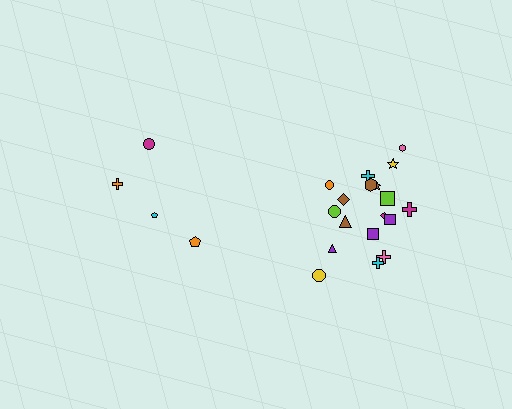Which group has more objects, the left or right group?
The right group.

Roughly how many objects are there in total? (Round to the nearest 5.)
Roughly 20 objects in total.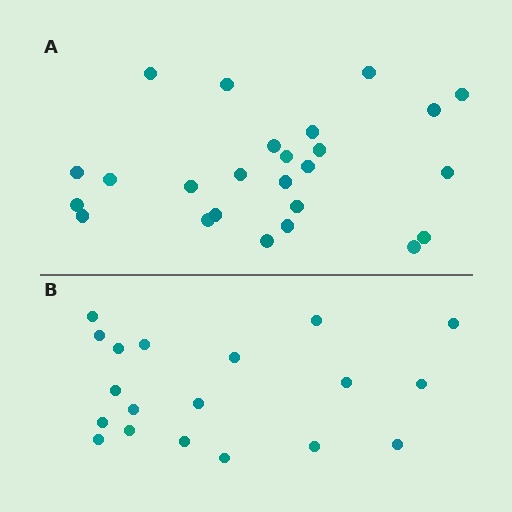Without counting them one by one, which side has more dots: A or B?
Region A (the top region) has more dots.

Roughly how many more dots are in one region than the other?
Region A has about 6 more dots than region B.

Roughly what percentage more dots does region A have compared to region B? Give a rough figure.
About 30% more.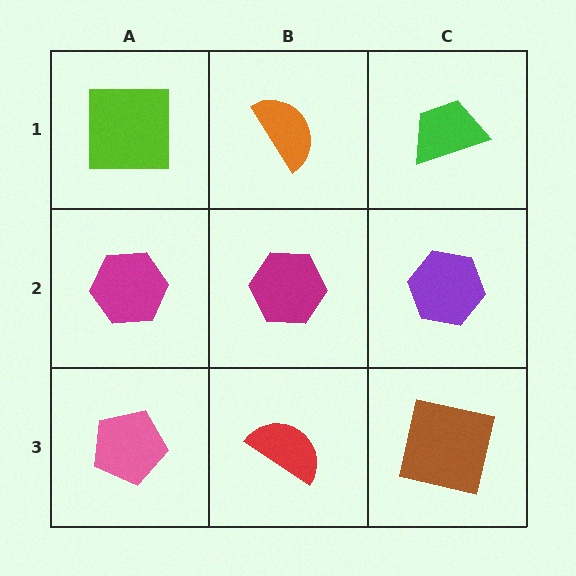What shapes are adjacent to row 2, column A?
A lime square (row 1, column A), a pink pentagon (row 3, column A), a magenta hexagon (row 2, column B).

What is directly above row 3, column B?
A magenta hexagon.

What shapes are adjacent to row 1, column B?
A magenta hexagon (row 2, column B), a lime square (row 1, column A), a green trapezoid (row 1, column C).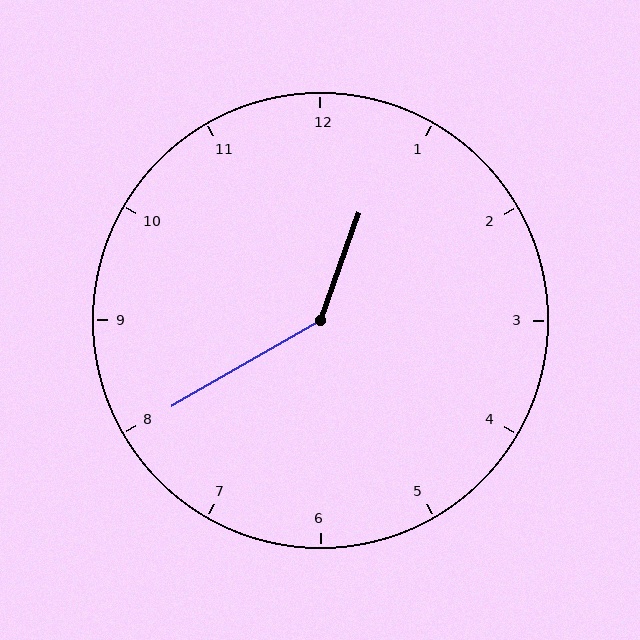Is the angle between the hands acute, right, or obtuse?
It is obtuse.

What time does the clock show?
12:40.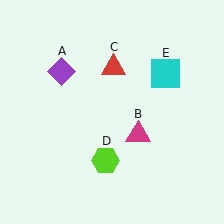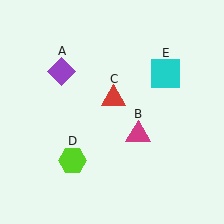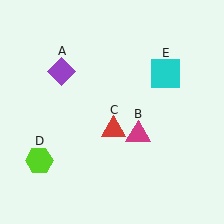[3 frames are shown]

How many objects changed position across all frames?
2 objects changed position: red triangle (object C), lime hexagon (object D).